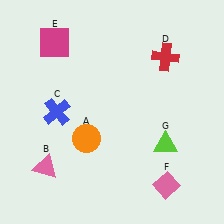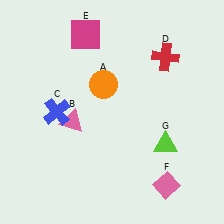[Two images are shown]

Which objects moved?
The objects that moved are: the orange circle (A), the pink triangle (B), the magenta square (E).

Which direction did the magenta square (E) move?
The magenta square (E) moved right.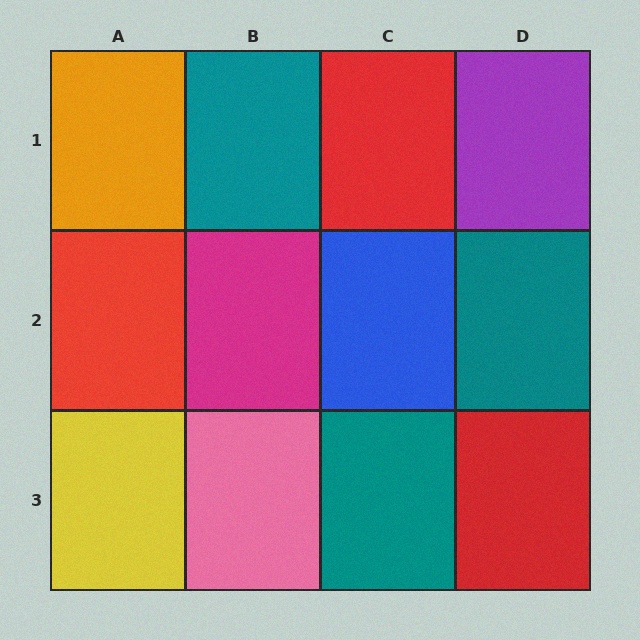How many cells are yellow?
1 cell is yellow.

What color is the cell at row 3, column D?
Red.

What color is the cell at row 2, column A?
Red.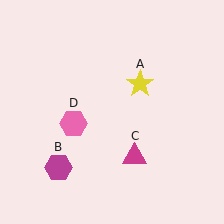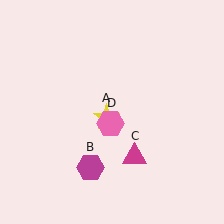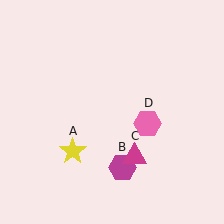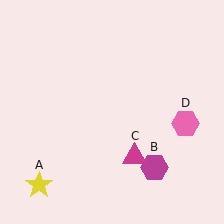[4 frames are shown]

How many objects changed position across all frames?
3 objects changed position: yellow star (object A), magenta hexagon (object B), pink hexagon (object D).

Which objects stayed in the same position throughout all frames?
Magenta triangle (object C) remained stationary.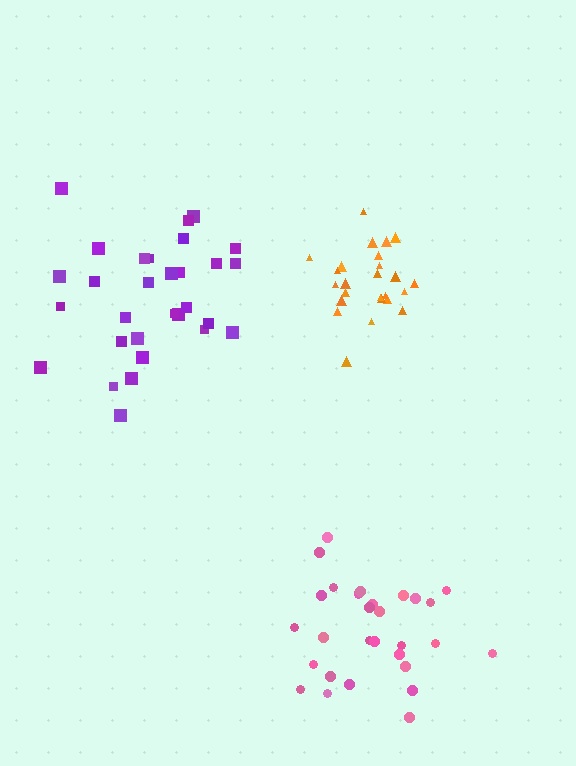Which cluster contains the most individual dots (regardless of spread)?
Purple (30).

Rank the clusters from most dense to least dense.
orange, pink, purple.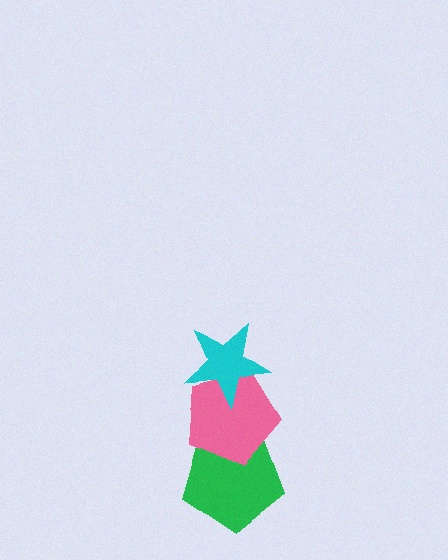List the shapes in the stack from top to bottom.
From top to bottom: the cyan star, the pink pentagon, the green pentagon.